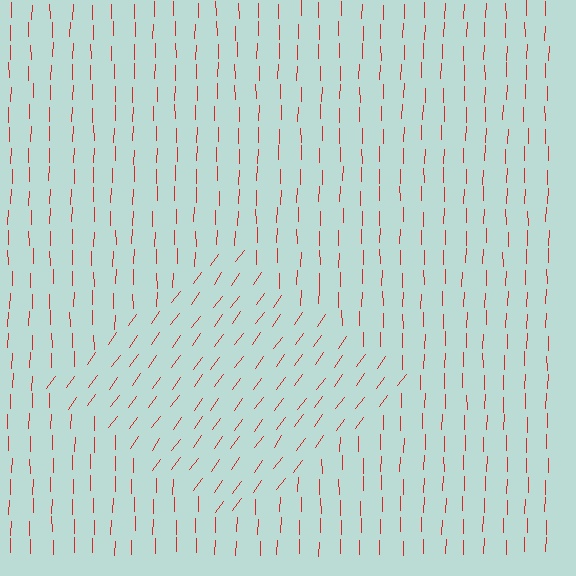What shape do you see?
I see a diamond.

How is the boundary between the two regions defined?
The boundary is defined purely by a change in line orientation (approximately 35 degrees difference). All lines are the same color and thickness.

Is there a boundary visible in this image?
Yes, there is a texture boundary formed by a change in line orientation.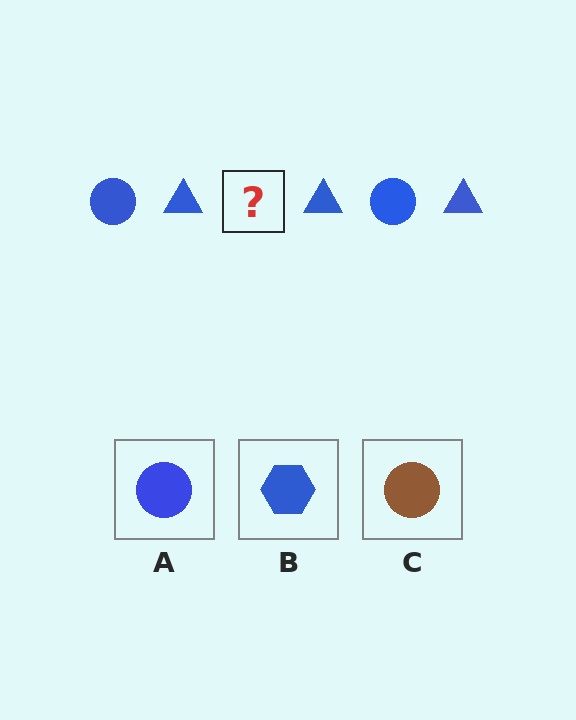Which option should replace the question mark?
Option A.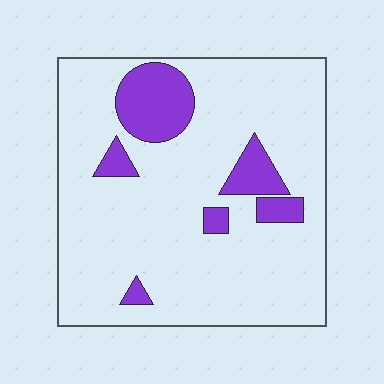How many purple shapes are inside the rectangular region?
6.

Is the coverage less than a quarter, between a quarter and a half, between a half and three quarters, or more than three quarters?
Less than a quarter.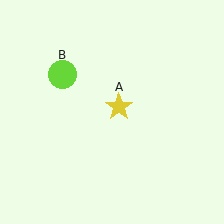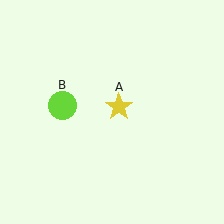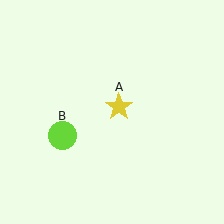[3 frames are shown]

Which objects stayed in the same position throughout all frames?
Yellow star (object A) remained stationary.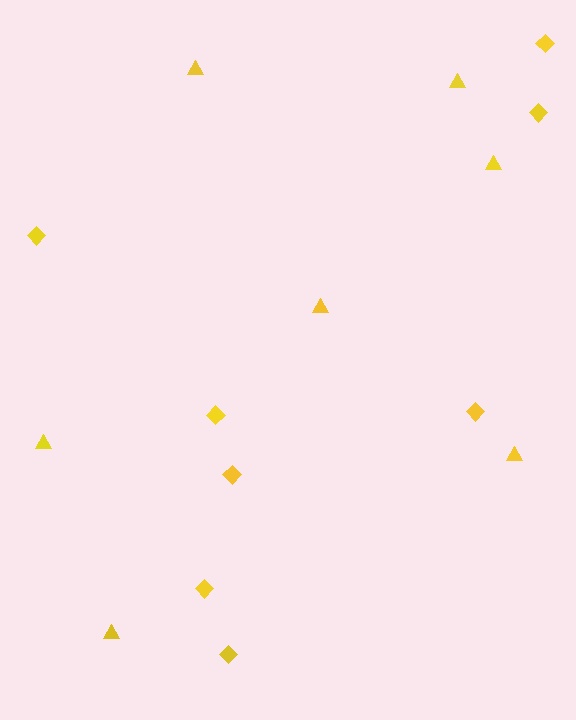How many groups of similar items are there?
There are 2 groups: one group of diamonds (8) and one group of triangles (7).